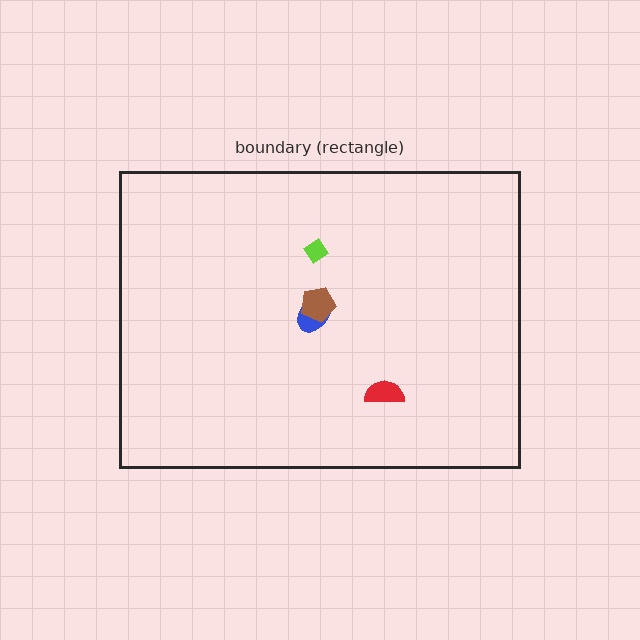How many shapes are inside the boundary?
4 inside, 0 outside.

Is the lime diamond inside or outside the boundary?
Inside.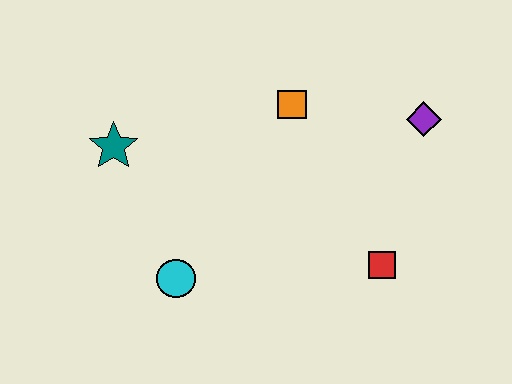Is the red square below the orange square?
Yes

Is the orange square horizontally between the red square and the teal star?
Yes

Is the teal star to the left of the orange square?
Yes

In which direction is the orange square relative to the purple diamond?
The orange square is to the left of the purple diamond.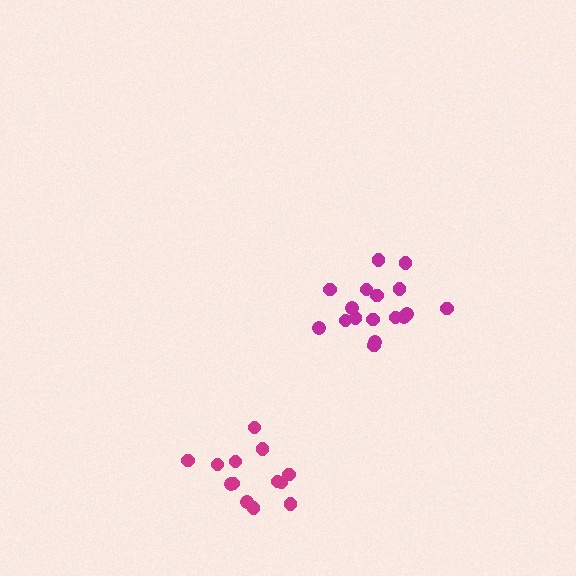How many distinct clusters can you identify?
There are 2 distinct clusters.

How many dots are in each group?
Group 1: 13 dots, Group 2: 17 dots (30 total).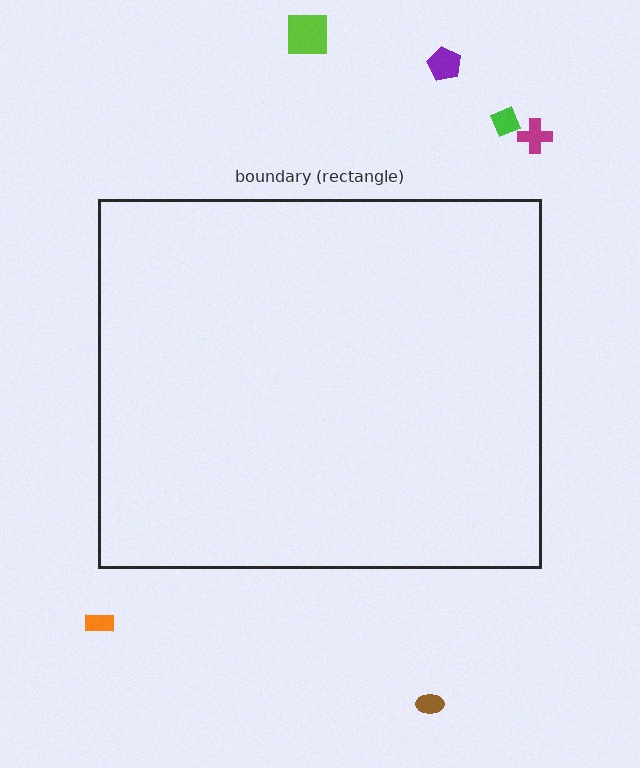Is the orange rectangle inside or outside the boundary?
Outside.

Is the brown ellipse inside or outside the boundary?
Outside.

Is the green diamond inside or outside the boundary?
Outside.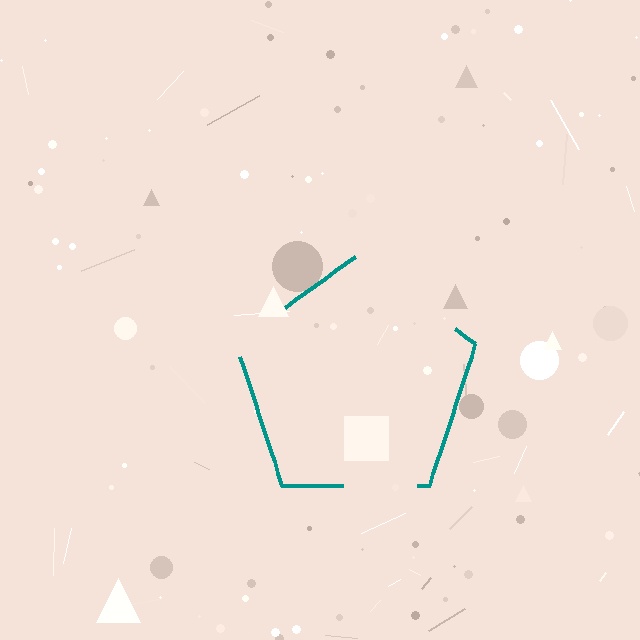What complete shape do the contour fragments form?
The contour fragments form a pentagon.